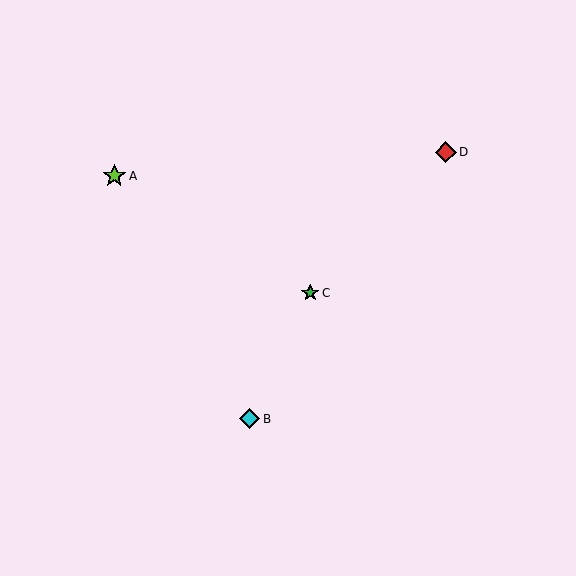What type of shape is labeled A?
Shape A is a lime star.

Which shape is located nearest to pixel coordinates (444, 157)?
The red diamond (labeled D) at (446, 152) is nearest to that location.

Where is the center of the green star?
The center of the green star is at (310, 293).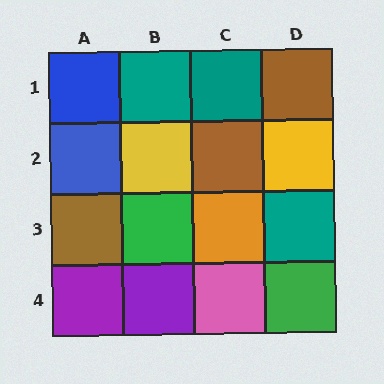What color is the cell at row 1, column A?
Blue.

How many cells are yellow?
2 cells are yellow.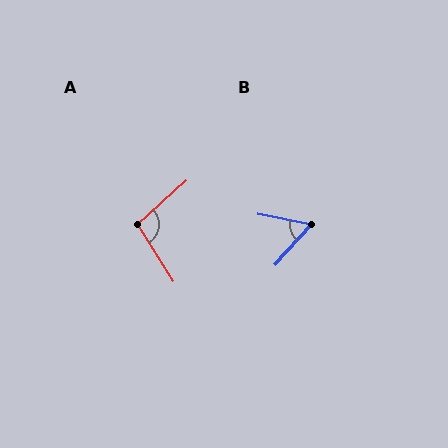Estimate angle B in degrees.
Approximately 59 degrees.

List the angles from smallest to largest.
B (59°), A (100°).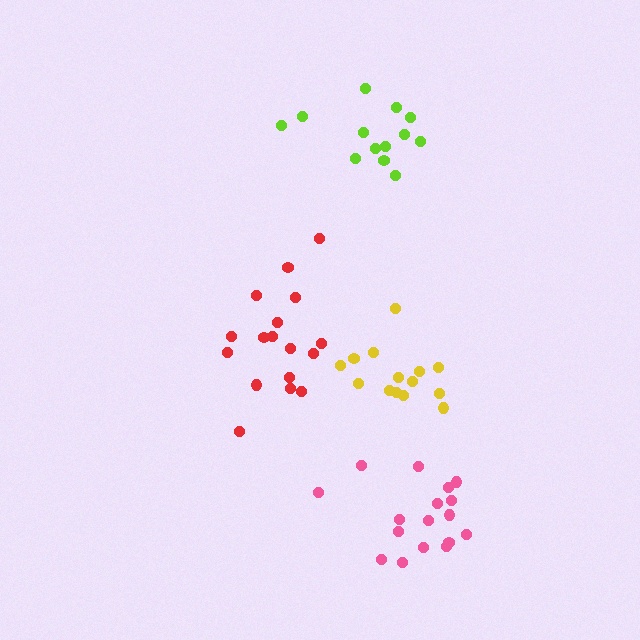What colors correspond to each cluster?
The clusters are colored: yellow, lime, pink, red.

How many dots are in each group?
Group 1: 14 dots, Group 2: 13 dots, Group 3: 17 dots, Group 4: 17 dots (61 total).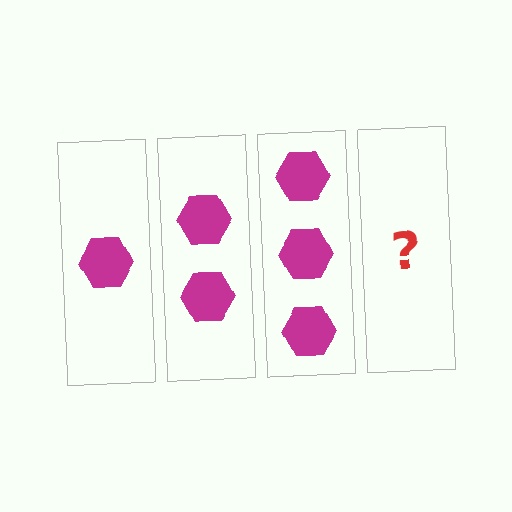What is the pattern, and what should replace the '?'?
The pattern is that each step adds one more hexagon. The '?' should be 4 hexagons.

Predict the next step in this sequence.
The next step is 4 hexagons.